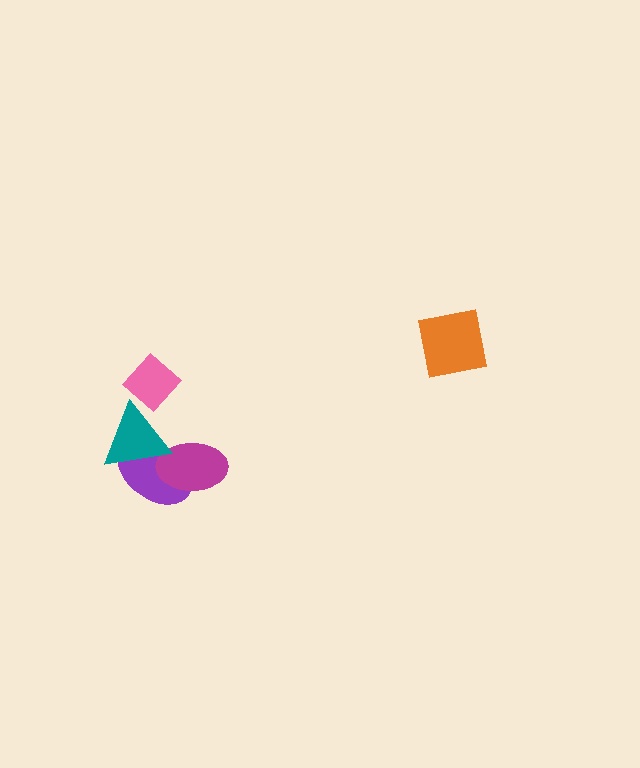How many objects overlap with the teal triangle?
3 objects overlap with the teal triangle.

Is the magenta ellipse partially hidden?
Yes, it is partially covered by another shape.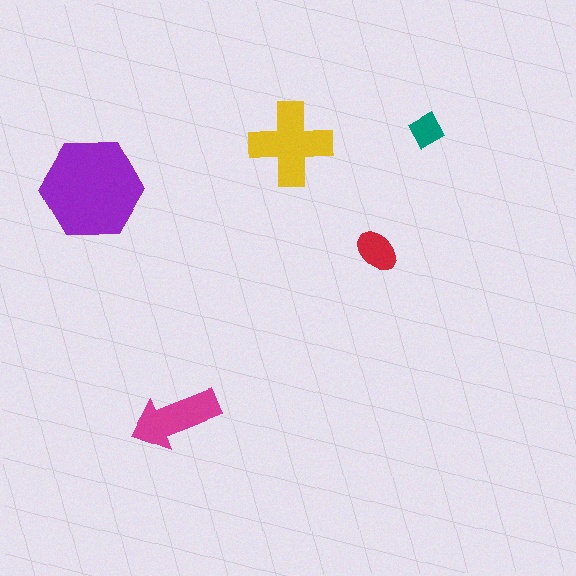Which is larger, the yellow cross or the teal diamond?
The yellow cross.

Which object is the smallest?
The teal diamond.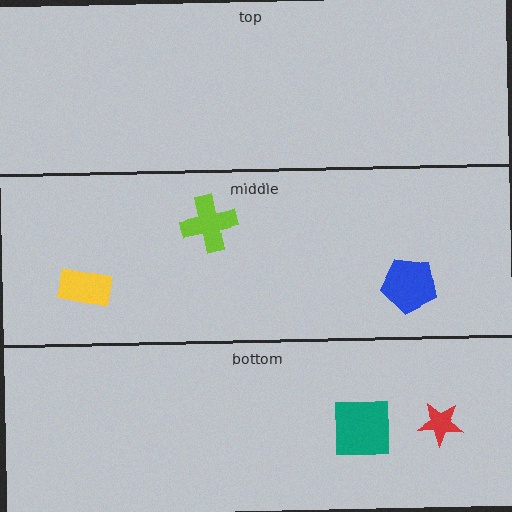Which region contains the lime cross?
The middle region.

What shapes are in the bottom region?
The red star, the teal square.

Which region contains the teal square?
The bottom region.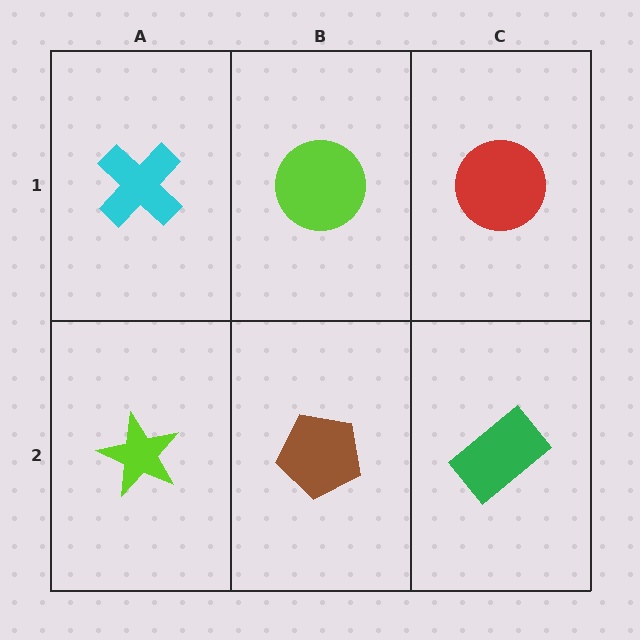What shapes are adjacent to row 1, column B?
A brown pentagon (row 2, column B), a cyan cross (row 1, column A), a red circle (row 1, column C).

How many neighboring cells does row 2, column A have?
2.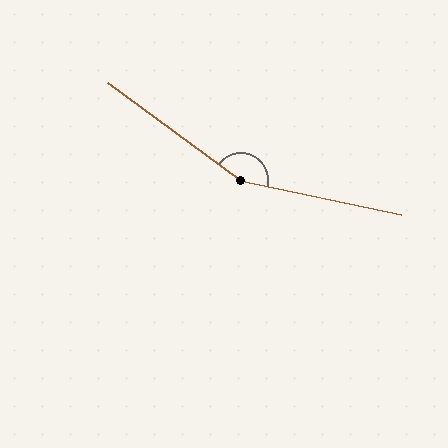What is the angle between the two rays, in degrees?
Approximately 156 degrees.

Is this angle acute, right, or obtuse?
It is obtuse.